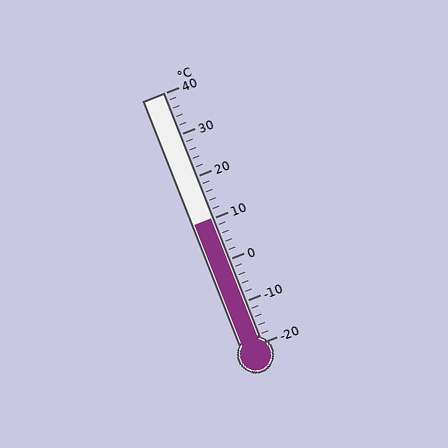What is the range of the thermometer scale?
The thermometer scale ranges from -20°C to 40°C.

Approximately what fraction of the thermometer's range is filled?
The thermometer is filled to approximately 50% of its range.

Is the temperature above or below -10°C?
The temperature is above -10°C.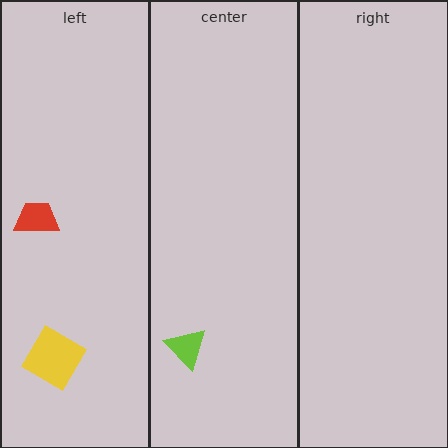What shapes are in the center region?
The lime triangle.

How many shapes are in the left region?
2.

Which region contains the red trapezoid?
The left region.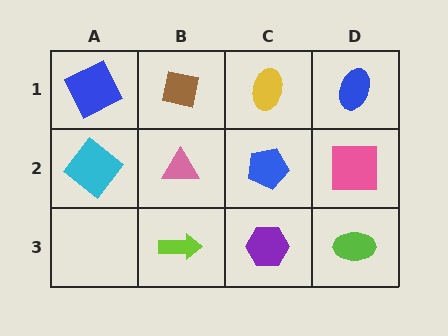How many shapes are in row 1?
4 shapes.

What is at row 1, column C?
A yellow ellipse.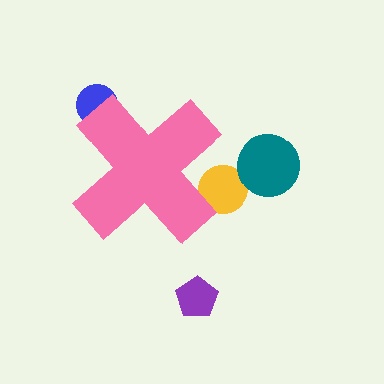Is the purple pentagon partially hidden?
No, the purple pentagon is fully visible.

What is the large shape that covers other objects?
A pink cross.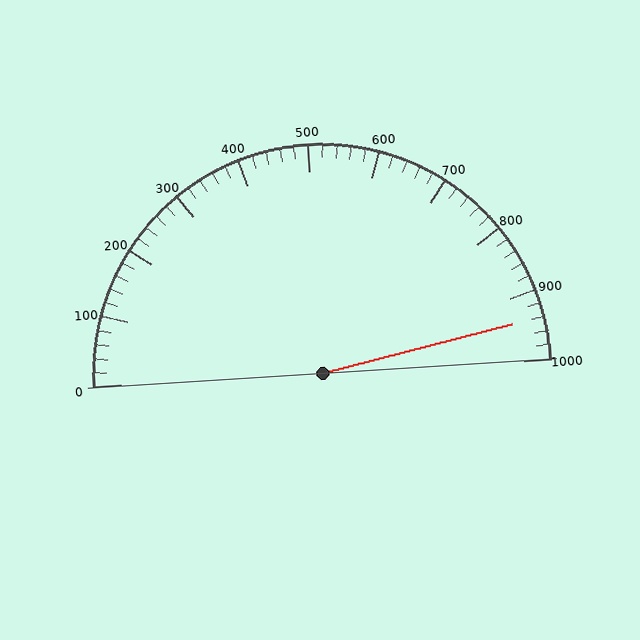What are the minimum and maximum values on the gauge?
The gauge ranges from 0 to 1000.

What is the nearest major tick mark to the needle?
The nearest major tick mark is 900.